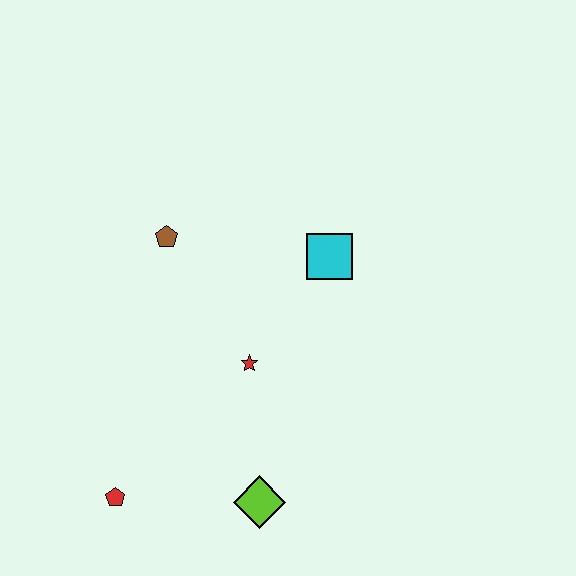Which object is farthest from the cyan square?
The red pentagon is farthest from the cyan square.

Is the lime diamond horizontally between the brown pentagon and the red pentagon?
No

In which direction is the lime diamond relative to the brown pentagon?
The lime diamond is below the brown pentagon.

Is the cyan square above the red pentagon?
Yes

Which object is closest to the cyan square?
The red star is closest to the cyan square.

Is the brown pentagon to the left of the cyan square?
Yes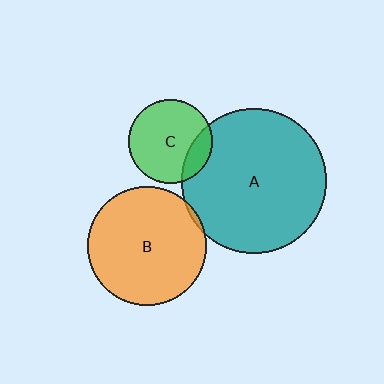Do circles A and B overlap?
Yes.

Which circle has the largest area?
Circle A (teal).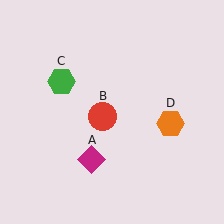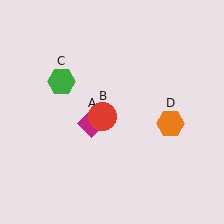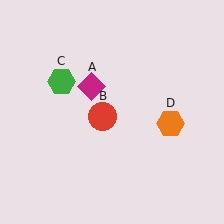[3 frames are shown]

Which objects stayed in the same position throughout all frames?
Red circle (object B) and green hexagon (object C) and orange hexagon (object D) remained stationary.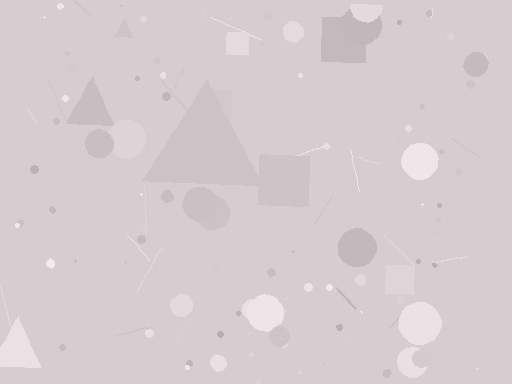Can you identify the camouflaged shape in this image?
The camouflaged shape is a triangle.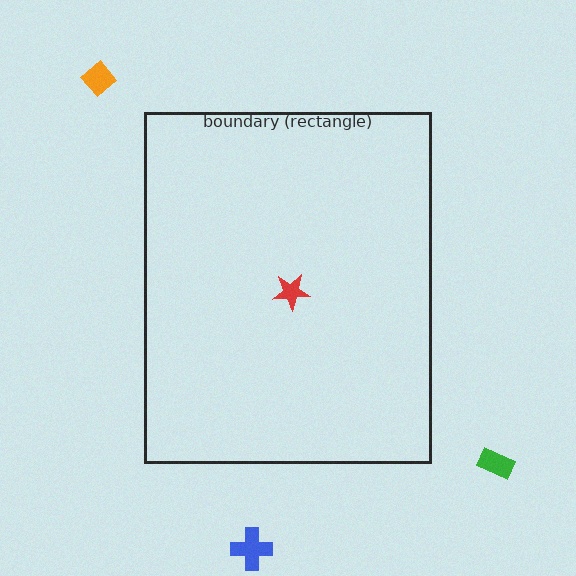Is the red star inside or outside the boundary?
Inside.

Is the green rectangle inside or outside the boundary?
Outside.